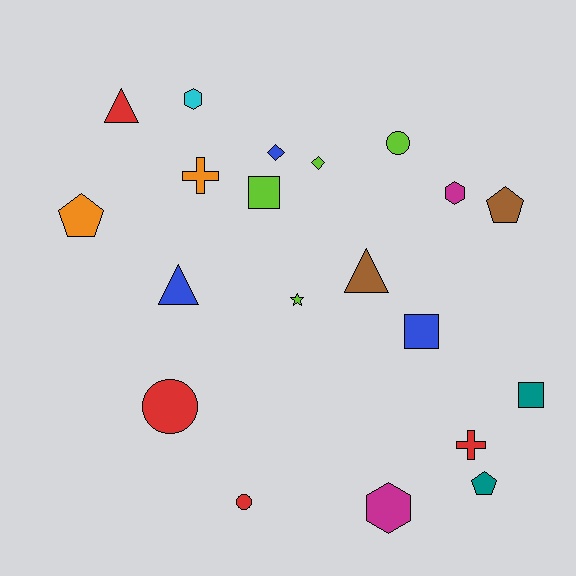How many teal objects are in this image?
There are 2 teal objects.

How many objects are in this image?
There are 20 objects.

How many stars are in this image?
There is 1 star.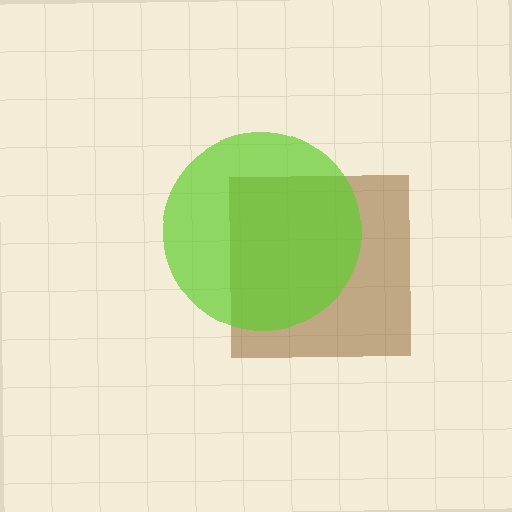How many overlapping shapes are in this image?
There are 2 overlapping shapes in the image.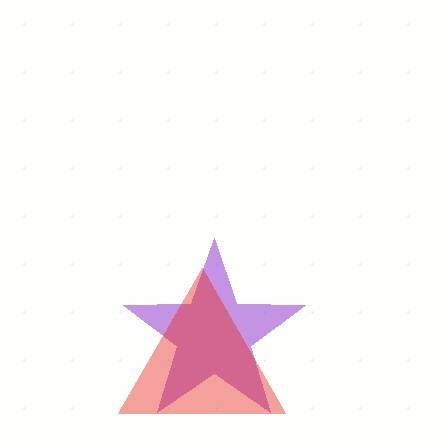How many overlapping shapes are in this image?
There are 2 overlapping shapes in the image.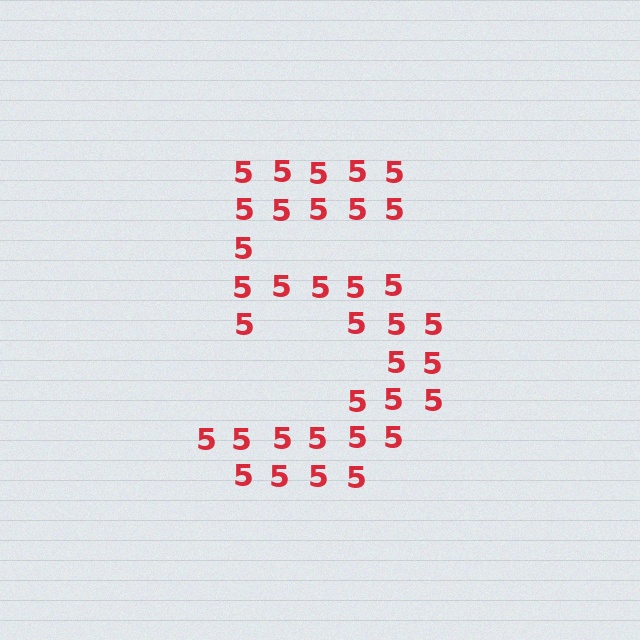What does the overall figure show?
The overall figure shows the digit 5.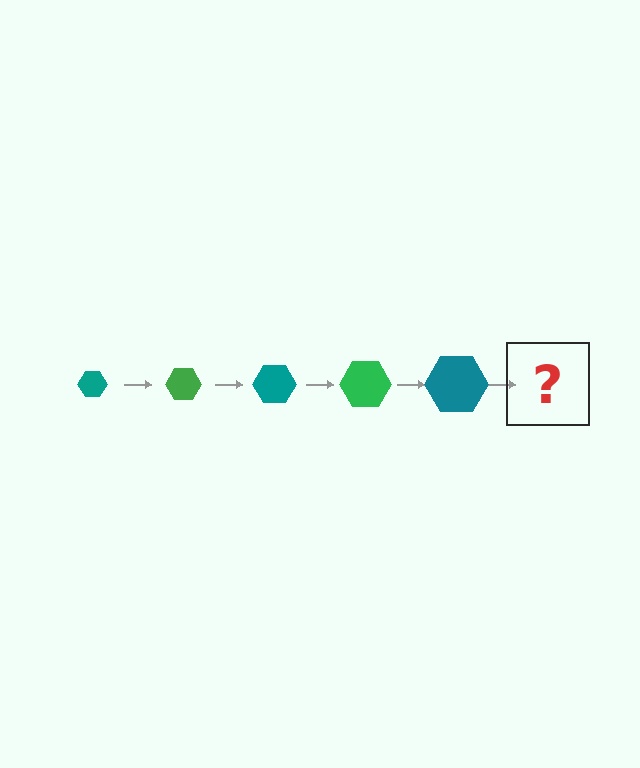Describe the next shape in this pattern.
It should be a green hexagon, larger than the previous one.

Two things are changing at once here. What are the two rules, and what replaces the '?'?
The two rules are that the hexagon grows larger each step and the color cycles through teal and green. The '?' should be a green hexagon, larger than the previous one.